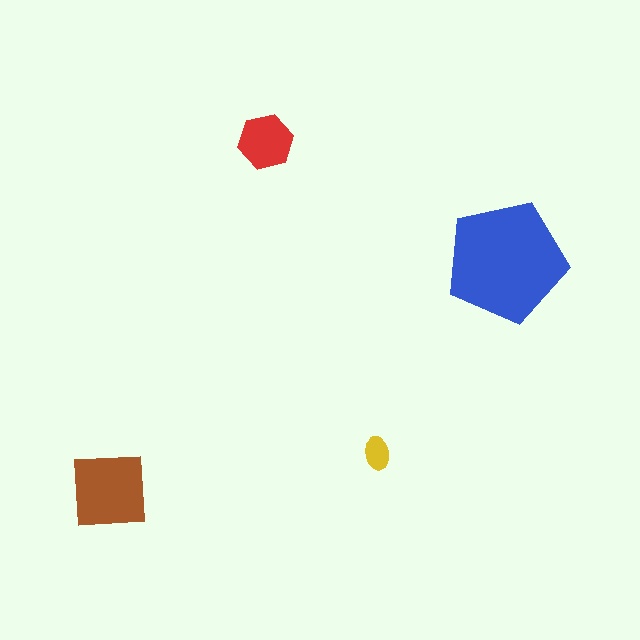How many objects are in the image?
There are 4 objects in the image.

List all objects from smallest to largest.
The yellow ellipse, the red hexagon, the brown square, the blue pentagon.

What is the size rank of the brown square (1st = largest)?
2nd.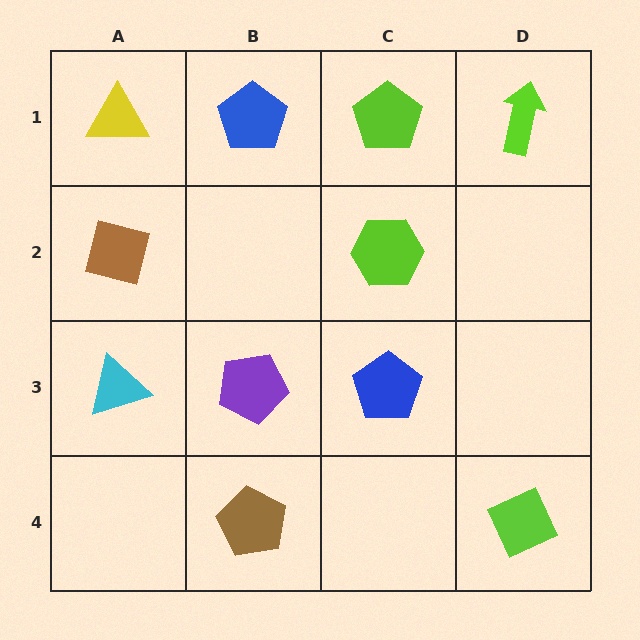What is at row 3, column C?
A blue pentagon.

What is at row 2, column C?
A lime hexagon.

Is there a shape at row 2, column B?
No, that cell is empty.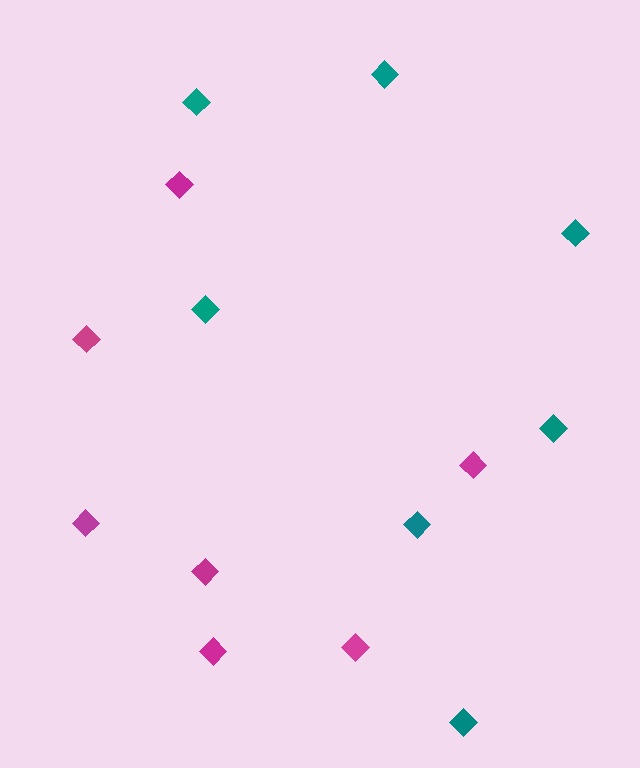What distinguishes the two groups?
There are 2 groups: one group of magenta diamonds (7) and one group of teal diamonds (7).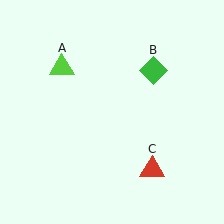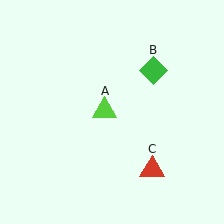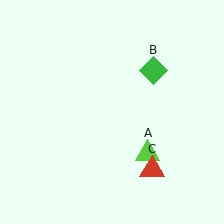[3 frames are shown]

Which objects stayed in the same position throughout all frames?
Green diamond (object B) and red triangle (object C) remained stationary.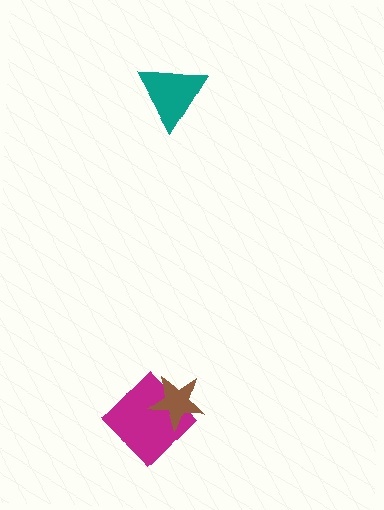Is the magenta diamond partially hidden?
Yes, it is partially covered by another shape.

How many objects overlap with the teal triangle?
0 objects overlap with the teal triangle.